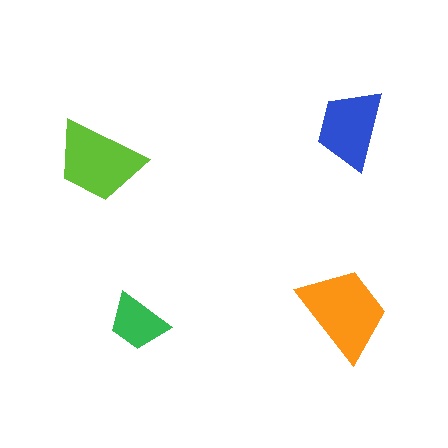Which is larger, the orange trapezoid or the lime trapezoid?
The orange one.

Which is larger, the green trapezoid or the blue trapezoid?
The blue one.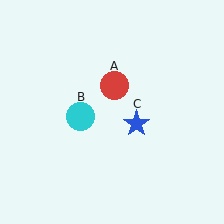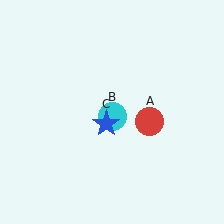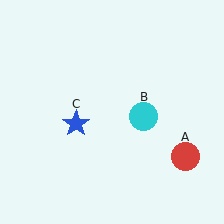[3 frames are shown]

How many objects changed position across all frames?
3 objects changed position: red circle (object A), cyan circle (object B), blue star (object C).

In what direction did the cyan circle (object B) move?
The cyan circle (object B) moved right.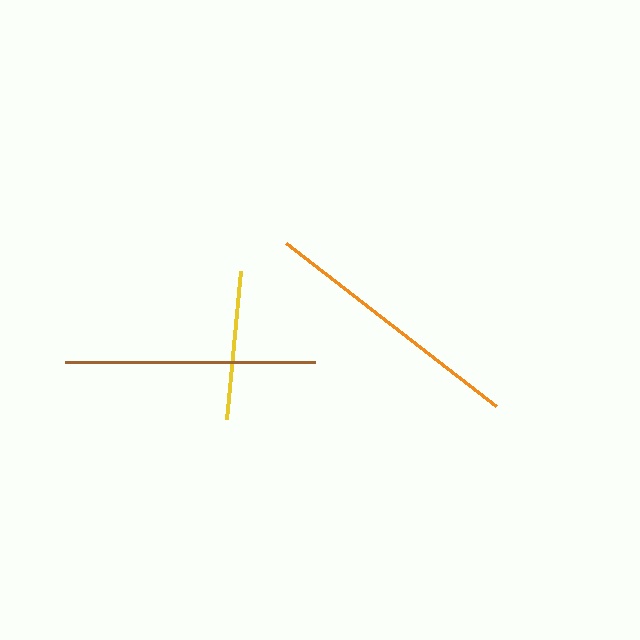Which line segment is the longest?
The orange line is the longest at approximately 265 pixels.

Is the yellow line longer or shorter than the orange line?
The orange line is longer than the yellow line.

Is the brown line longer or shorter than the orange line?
The orange line is longer than the brown line.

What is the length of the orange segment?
The orange segment is approximately 265 pixels long.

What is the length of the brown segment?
The brown segment is approximately 249 pixels long.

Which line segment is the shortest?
The yellow line is the shortest at approximately 149 pixels.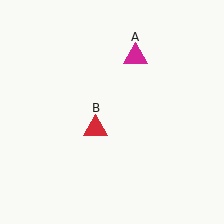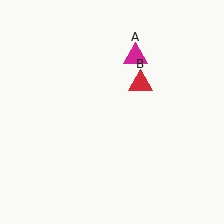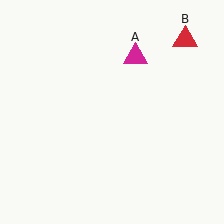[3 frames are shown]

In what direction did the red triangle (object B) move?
The red triangle (object B) moved up and to the right.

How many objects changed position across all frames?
1 object changed position: red triangle (object B).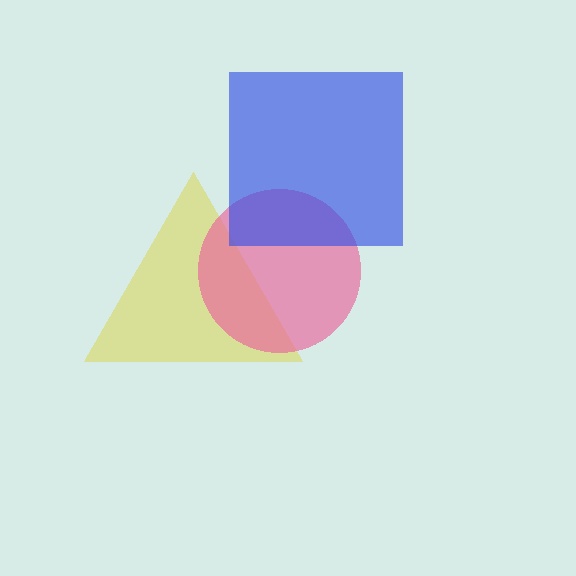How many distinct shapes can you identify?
There are 3 distinct shapes: a yellow triangle, a pink circle, a blue square.